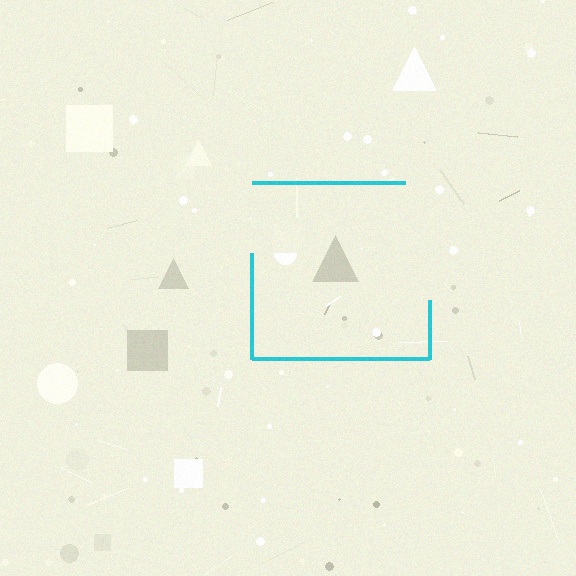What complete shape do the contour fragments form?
The contour fragments form a square.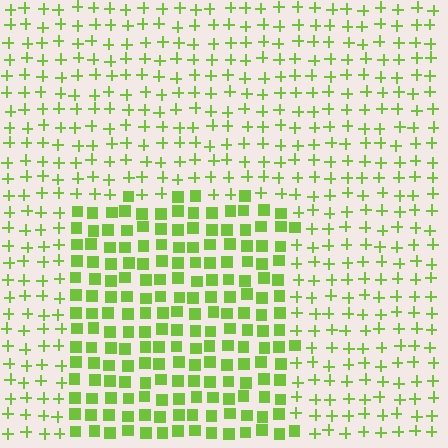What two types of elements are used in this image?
The image uses squares inside the rectangle region and plus signs outside it.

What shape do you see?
I see a rectangle.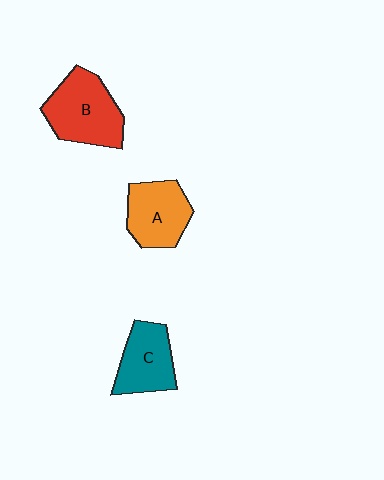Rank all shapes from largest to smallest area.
From largest to smallest: B (red), A (orange), C (teal).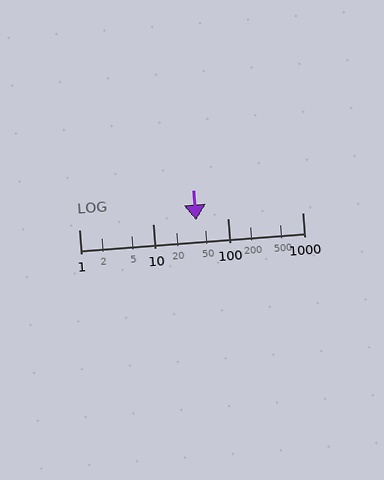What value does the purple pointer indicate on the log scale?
The pointer indicates approximately 38.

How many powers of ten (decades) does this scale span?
The scale spans 3 decades, from 1 to 1000.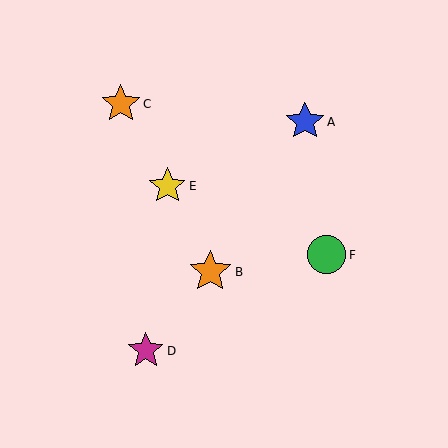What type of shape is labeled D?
Shape D is a magenta star.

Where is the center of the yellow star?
The center of the yellow star is at (167, 186).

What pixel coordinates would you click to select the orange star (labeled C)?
Click at (121, 104) to select the orange star C.